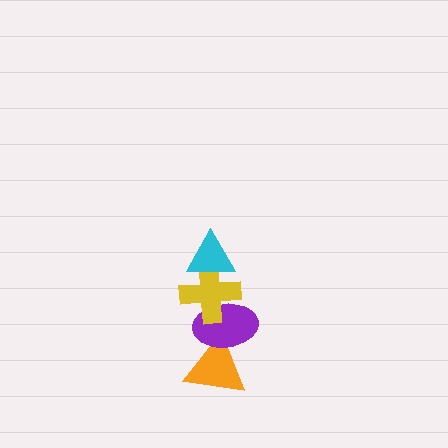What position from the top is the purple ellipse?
The purple ellipse is 3rd from the top.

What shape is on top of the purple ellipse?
The yellow cross is on top of the purple ellipse.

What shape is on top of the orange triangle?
The purple ellipse is on top of the orange triangle.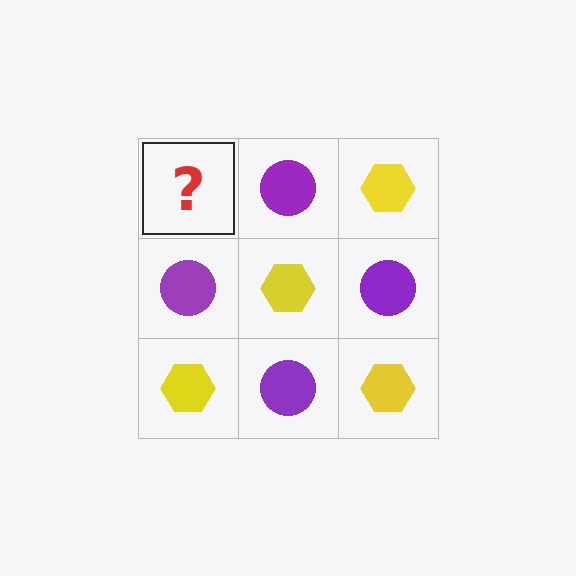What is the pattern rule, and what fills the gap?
The rule is that it alternates yellow hexagon and purple circle in a checkerboard pattern. The gap should be filled with a yellow hexagon.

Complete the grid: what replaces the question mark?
The question mark should be replaced with a yellow hexagon.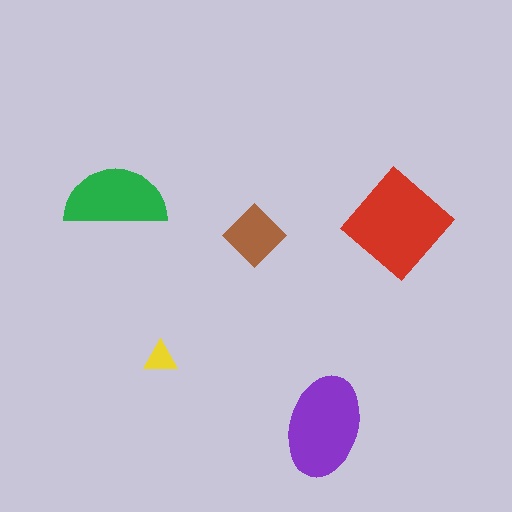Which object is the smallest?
The yellow triangle.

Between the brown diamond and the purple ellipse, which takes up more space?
The purple ellipse.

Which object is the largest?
The red diamond.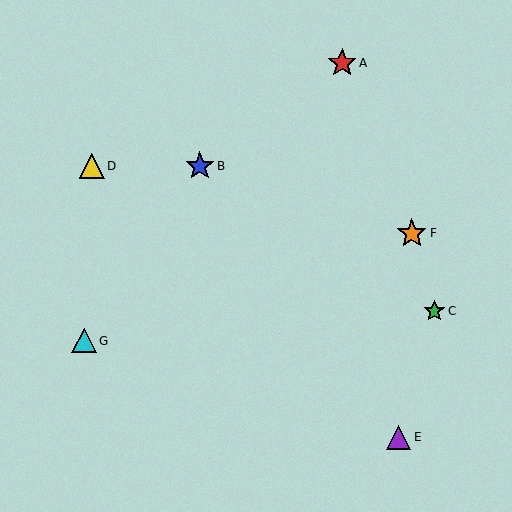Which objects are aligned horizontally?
Objects B, D are aligned horizontally.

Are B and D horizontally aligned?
Yes, both are at y≈166.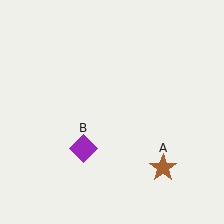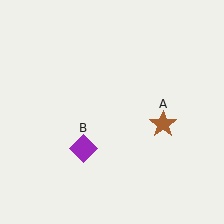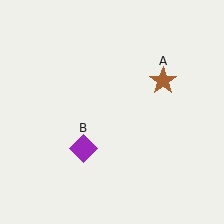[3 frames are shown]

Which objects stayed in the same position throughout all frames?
Purple diamond (object B) remained stationary.